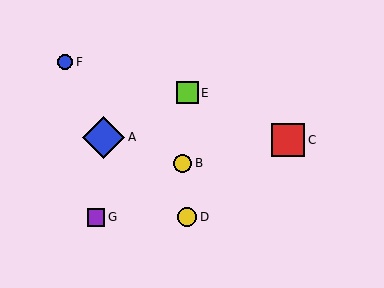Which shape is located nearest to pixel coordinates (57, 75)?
The blue circle (labeled F) at (65, 62) is nearest to that location.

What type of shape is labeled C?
Shape C is a red square.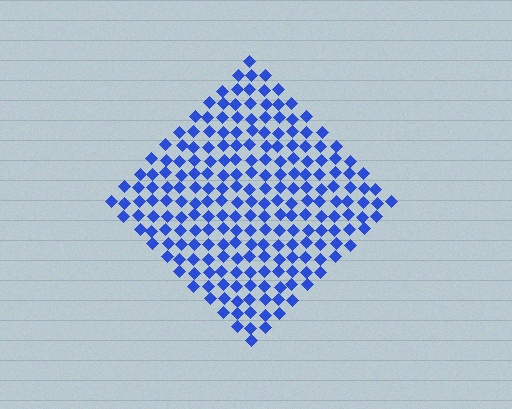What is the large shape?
The large shape is a diamond.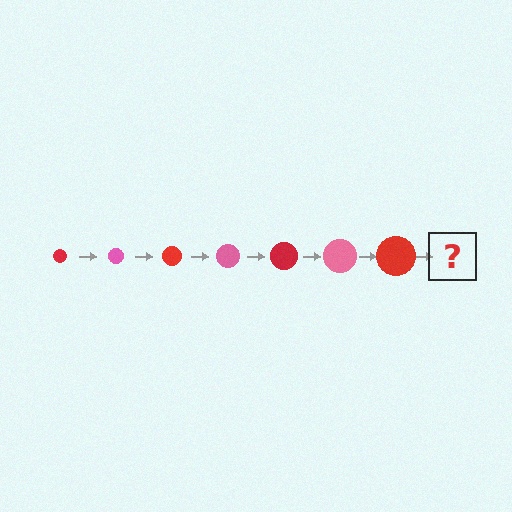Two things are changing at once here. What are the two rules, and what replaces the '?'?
The two rules are that the circle grows larger each step and the color cycles through red and pink. The '?' should be a pink circle, larger than the previous one.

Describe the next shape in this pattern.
It should be a pink circle, larger than the previous one.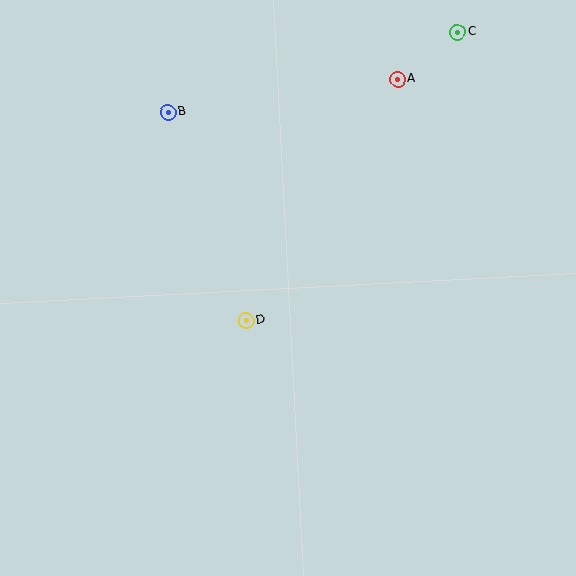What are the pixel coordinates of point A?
Point A is at (398, 79).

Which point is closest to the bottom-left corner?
Point D is closest to the bottom-left corner.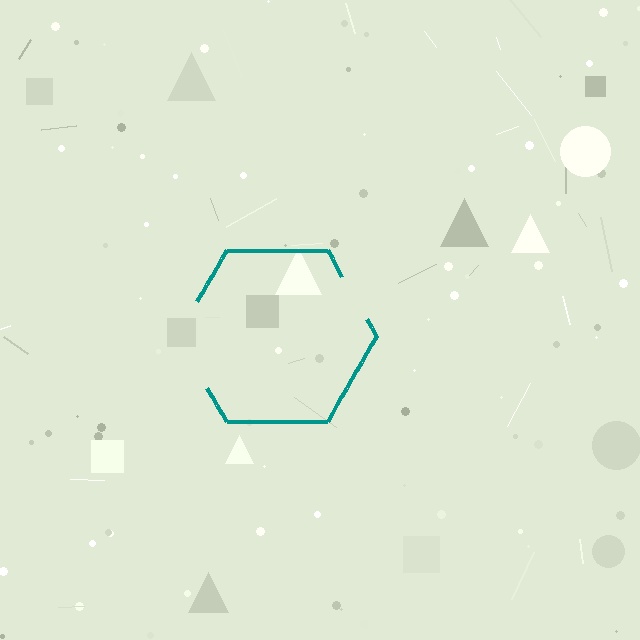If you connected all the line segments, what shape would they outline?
They would outline a hexagon.